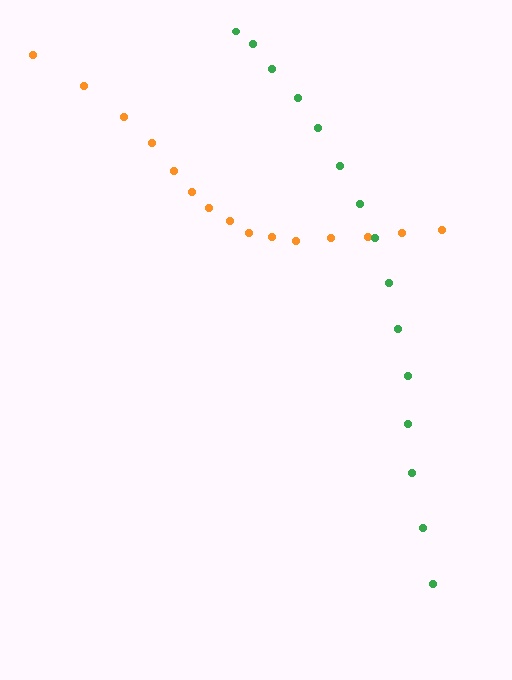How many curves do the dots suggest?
There are 2 distinct paths.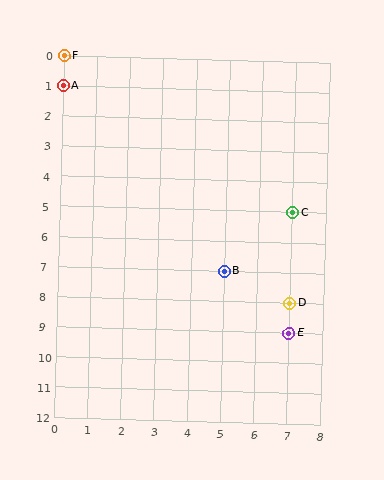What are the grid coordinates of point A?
Point A is at grid coordinates (0, 1).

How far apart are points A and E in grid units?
Points A and E are 7 columns and 8 rows apart (about 10.6 grid units diagonally).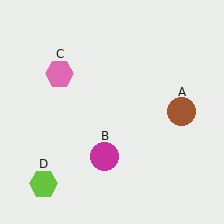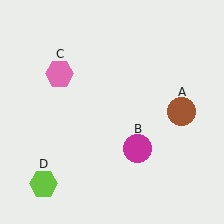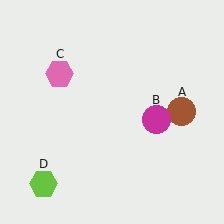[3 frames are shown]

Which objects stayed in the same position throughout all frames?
Brown circle (object A) and pink hexagon (object C) and lime hexagon (object D) remained stationary.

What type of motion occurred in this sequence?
The magenta circle (object B) rotated counterclockwise around the center of the scene.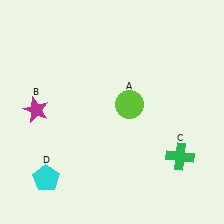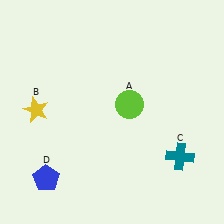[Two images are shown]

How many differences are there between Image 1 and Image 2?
There are 3 differences between the two images.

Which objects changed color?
B changed from magenta to yellow. C changed from green to teal. D changed from cyan to blue.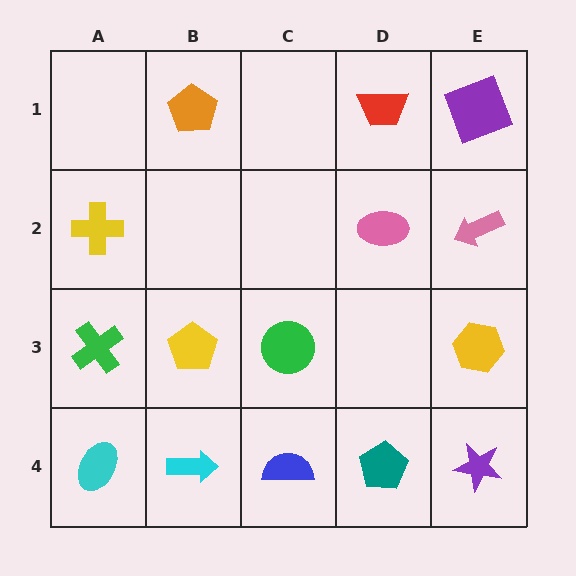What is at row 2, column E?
A pink arrow.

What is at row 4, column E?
A purple star.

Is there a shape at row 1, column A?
No, that cell is empty.